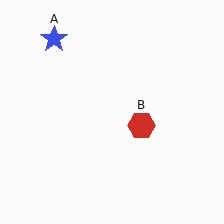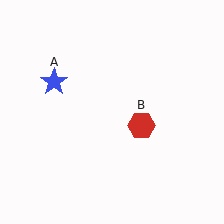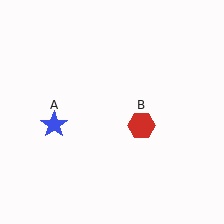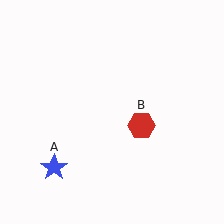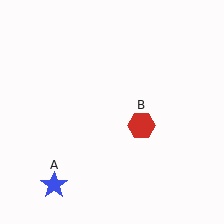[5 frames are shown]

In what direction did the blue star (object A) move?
The blue star (object A) moved down.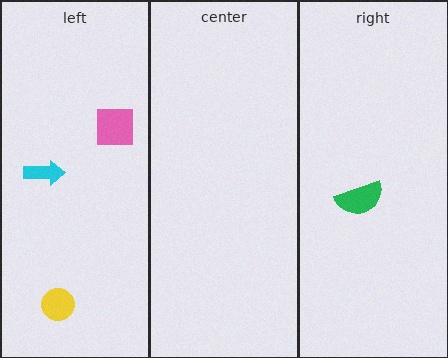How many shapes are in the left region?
3.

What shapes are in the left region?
The cyan arrow, the pink square, the yellow circle.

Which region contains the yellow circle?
The left region.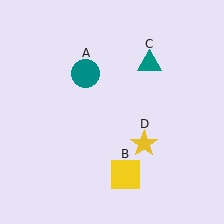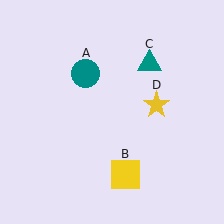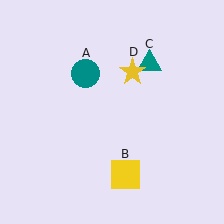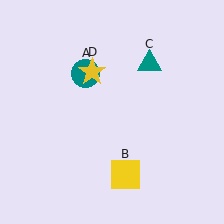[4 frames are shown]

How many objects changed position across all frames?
1 object changed position: yellow star (object D).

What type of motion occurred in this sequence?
The yellow star (object D) rotated counterclockwise around the center of the scene.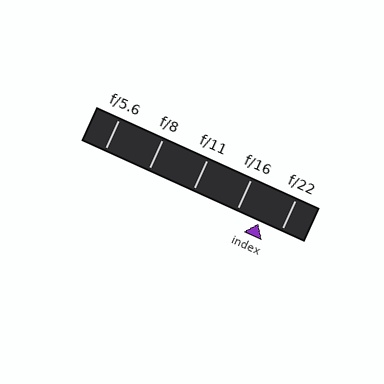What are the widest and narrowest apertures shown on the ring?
The widest aperture shown is f/5.6 and the narrowest is f/22.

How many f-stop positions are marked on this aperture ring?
There are 5 f-stop positions marked.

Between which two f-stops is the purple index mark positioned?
The index mark is between f/16 and f/22.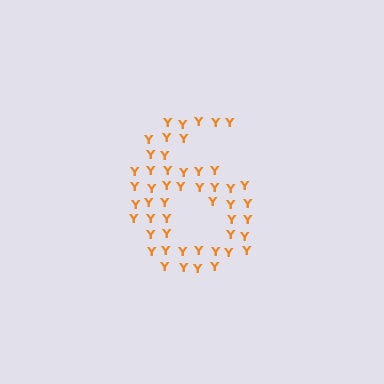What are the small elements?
The small elements are letter Y's.